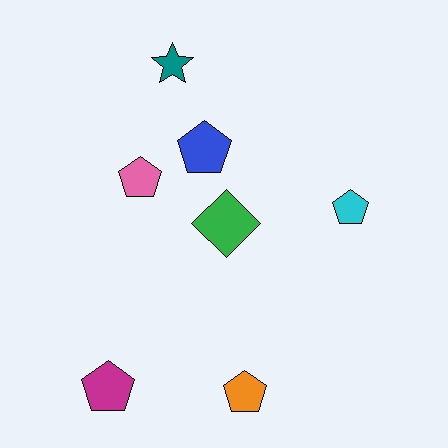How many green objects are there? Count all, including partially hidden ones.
There is 1 green object.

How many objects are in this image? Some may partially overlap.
There are 7 objects.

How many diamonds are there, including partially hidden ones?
There is 1 diamond.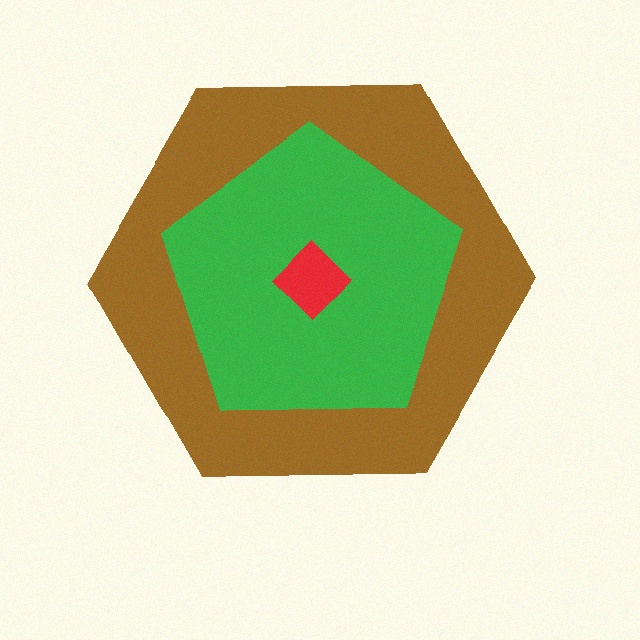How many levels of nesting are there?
3.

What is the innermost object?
The red diamond.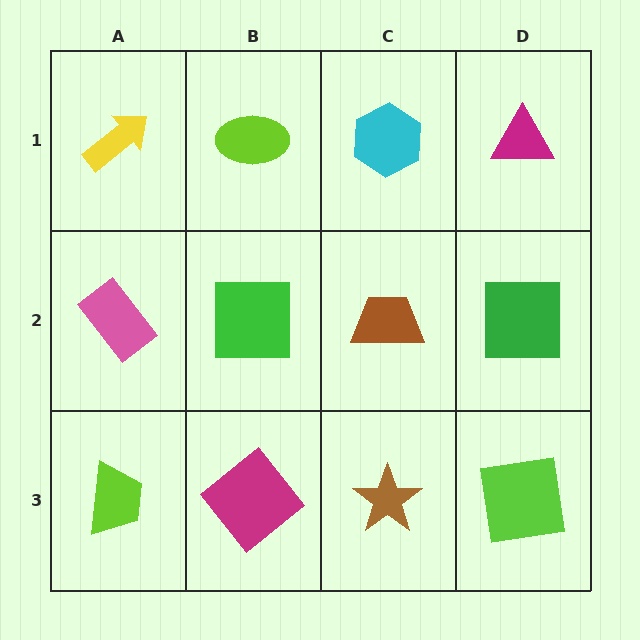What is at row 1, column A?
A yellow arrow.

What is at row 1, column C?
A cyan hexagon.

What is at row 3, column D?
A lime square.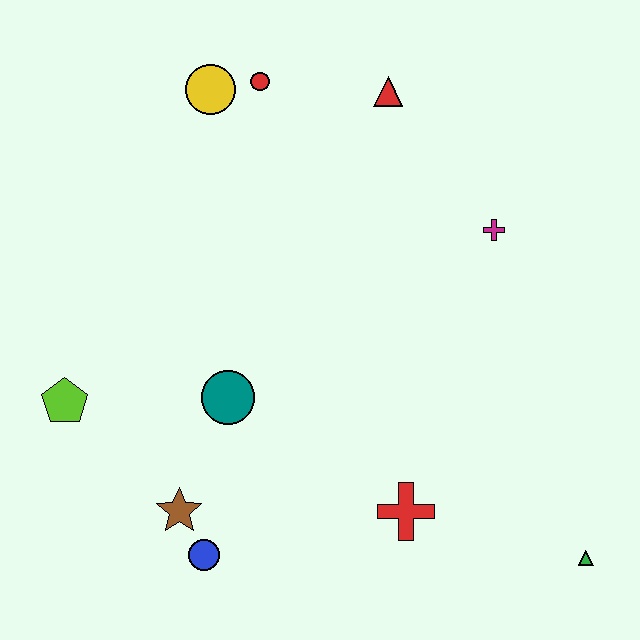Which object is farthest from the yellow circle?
The green triangle is farthest from the yellow circle.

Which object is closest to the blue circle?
The brown star is closest to the blue circle.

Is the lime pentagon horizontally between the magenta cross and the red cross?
No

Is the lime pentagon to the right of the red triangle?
No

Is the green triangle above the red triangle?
No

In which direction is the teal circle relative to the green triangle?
The teal circle is to the left of the green triangle.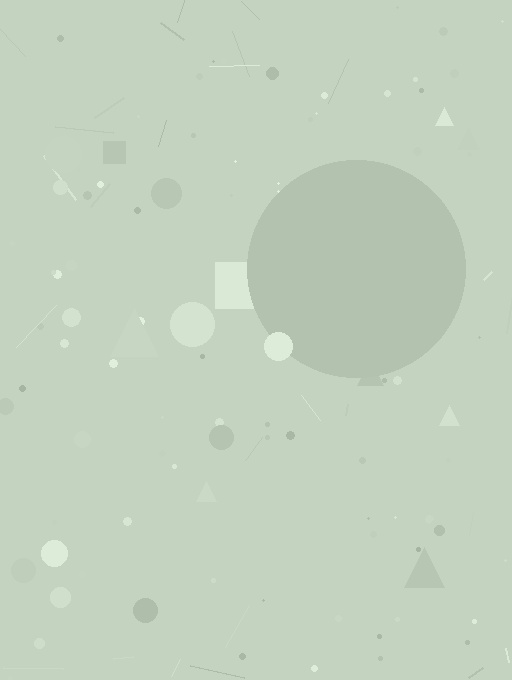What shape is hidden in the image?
A circle is hidden in the image.